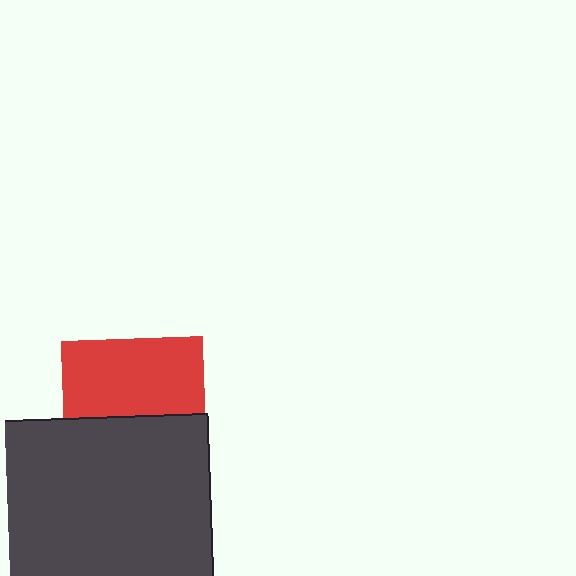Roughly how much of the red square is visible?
About half of it is visible (roughly 54%).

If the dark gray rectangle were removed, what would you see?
You would see the complete red square.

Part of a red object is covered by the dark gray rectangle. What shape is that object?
It is a square.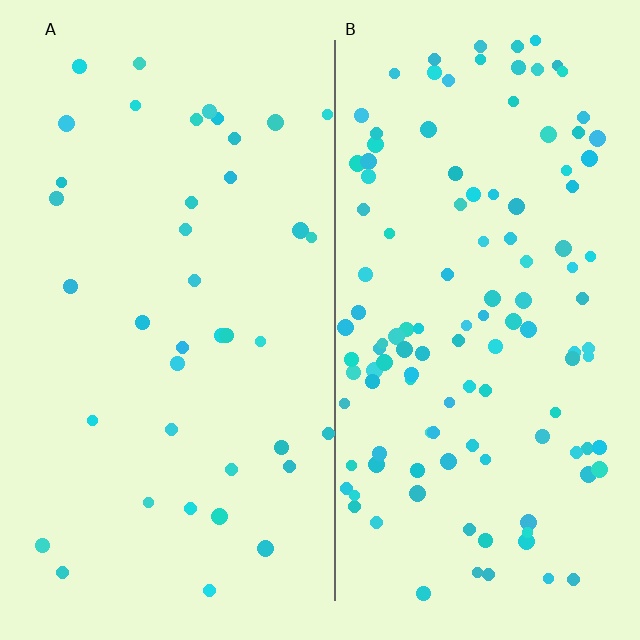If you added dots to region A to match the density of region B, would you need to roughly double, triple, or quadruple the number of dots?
Approximately triple.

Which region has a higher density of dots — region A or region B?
B (the right).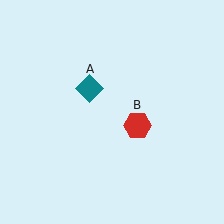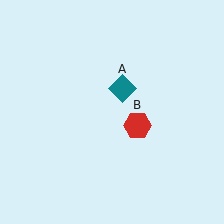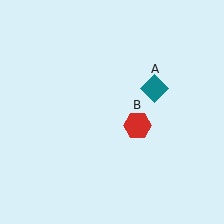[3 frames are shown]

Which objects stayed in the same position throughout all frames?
Red hexagon (object B) remained stationary.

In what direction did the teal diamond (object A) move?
The teal diamond (object A) moved right.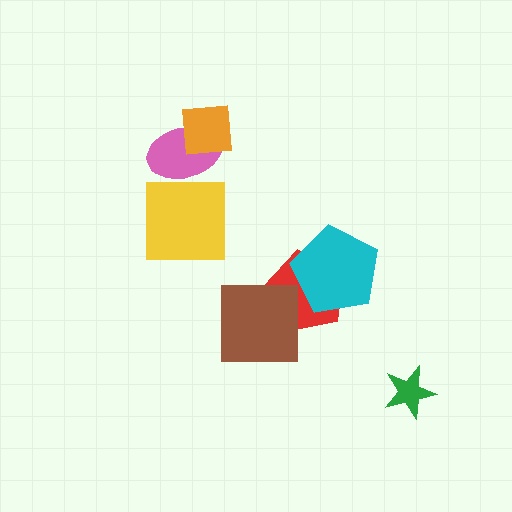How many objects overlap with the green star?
0 objects overlap with the green star.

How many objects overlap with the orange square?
1 object overlaps with the orange square.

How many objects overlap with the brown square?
1 object overlaps with the brown square.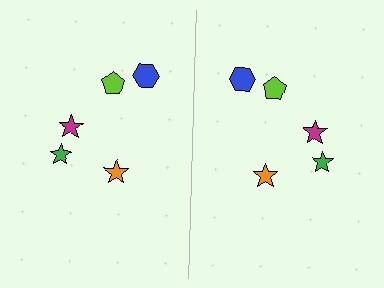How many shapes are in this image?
There are 10 shapes in this image.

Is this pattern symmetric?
Yes, this pattern has bilateral (reflection) symmetry.